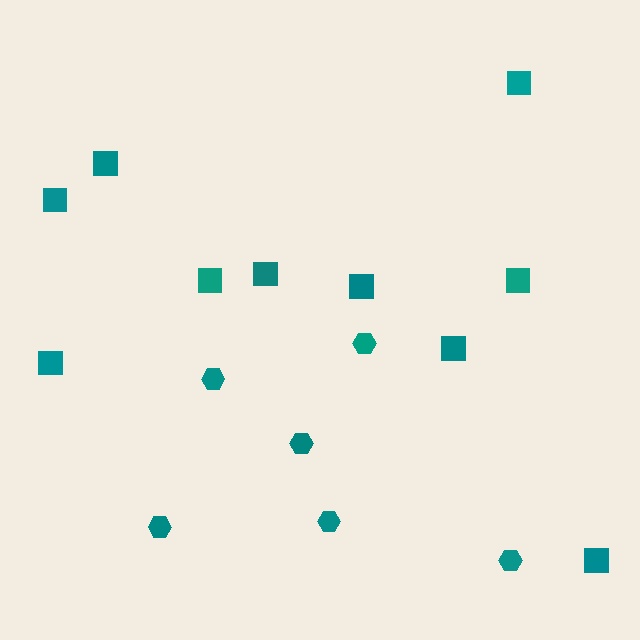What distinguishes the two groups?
There are 2 groups: one group of hexagons (6) and one group of squares (10).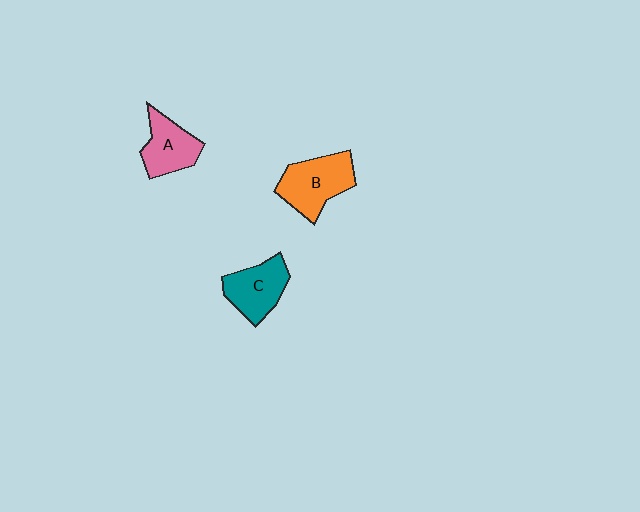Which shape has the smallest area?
Shape A (pink).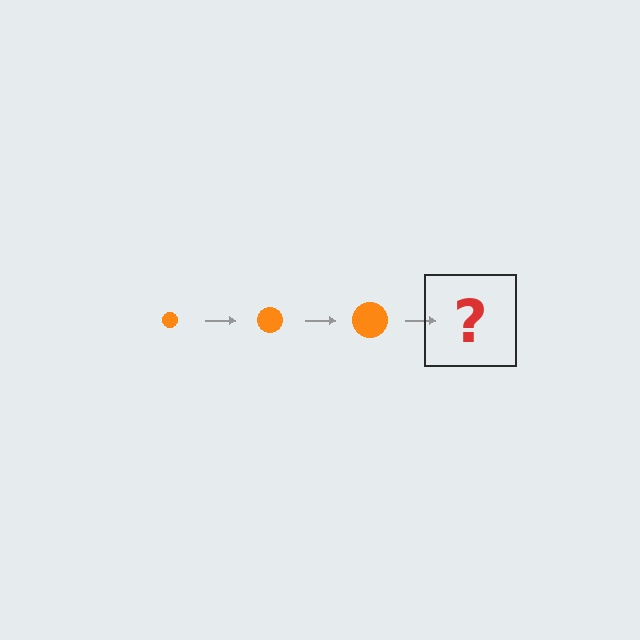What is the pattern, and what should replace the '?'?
The pattern is that the circle gets progressively larger each step. The '?' should be an orange circle, larger than the previous one.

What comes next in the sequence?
The next element should be an orange circle, larger than the previous one.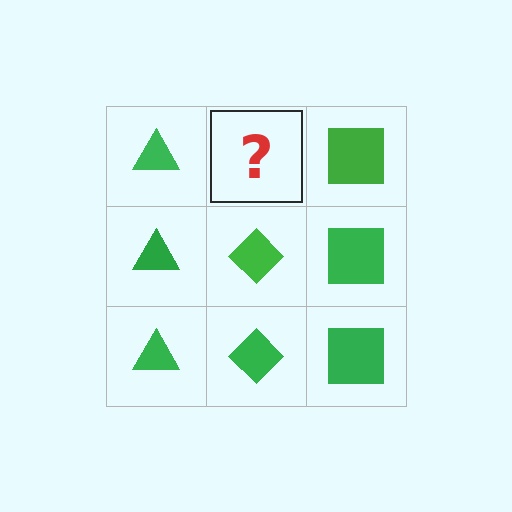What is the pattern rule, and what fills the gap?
The rule is that each column has a consistent shape. The gap should be filled with a green diamond.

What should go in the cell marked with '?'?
The missing cell should contain a green diamond.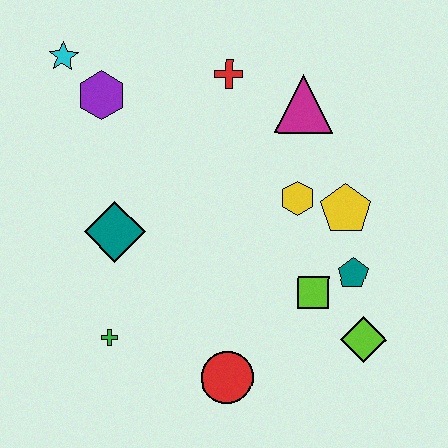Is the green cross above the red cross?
No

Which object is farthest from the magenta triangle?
The green cross is farthest from the magenta triangle.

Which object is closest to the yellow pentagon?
The yellow hexagon is closest to the yellow pentagon.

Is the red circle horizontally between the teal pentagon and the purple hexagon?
Yes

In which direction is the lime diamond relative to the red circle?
The lime diamond is to the right of the red circle.